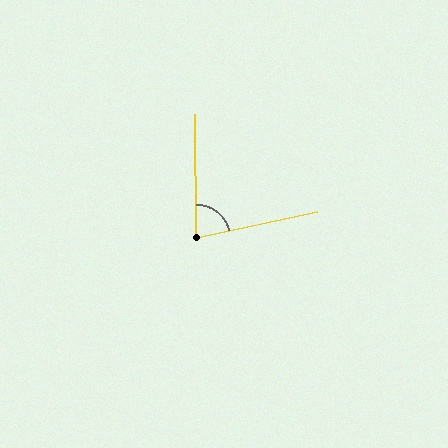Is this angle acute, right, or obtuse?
It is acute.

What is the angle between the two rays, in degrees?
Approximately 79 degrees.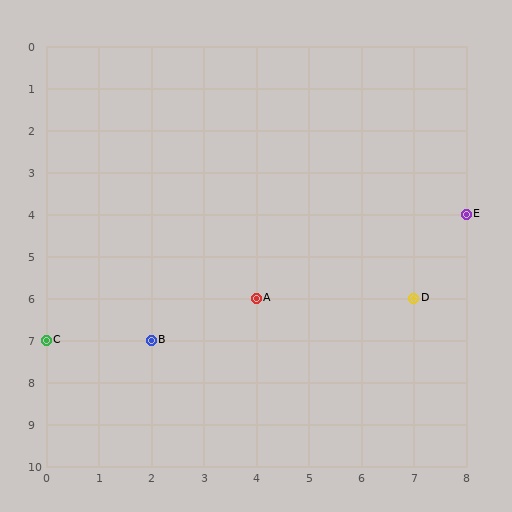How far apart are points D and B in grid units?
Points D and B are 5 columns and 1 row apart (about 5.1 grid units diagonally).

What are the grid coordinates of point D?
Point D is at grid coordinates (7, 6).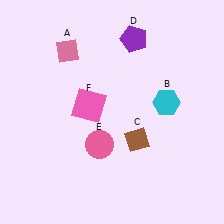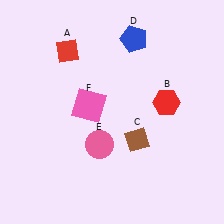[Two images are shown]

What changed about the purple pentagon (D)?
In Image 1, D is purple. In Image 2, it changed to blue.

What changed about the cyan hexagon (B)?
In Image 1, B is cyan. In Image 2, it changed to red.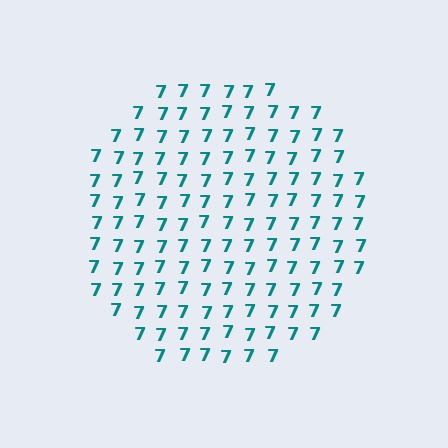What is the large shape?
The large shape is a circle.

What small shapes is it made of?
It is made of small digit 7's.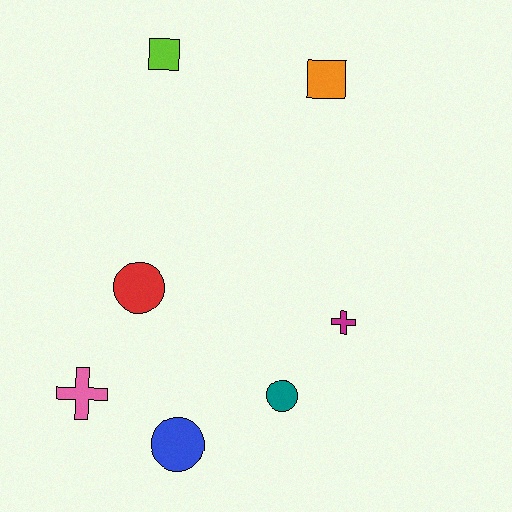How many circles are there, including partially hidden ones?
There are 3 circles.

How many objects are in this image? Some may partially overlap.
There are 7 objects.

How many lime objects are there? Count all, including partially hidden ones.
There is 1 lime object.